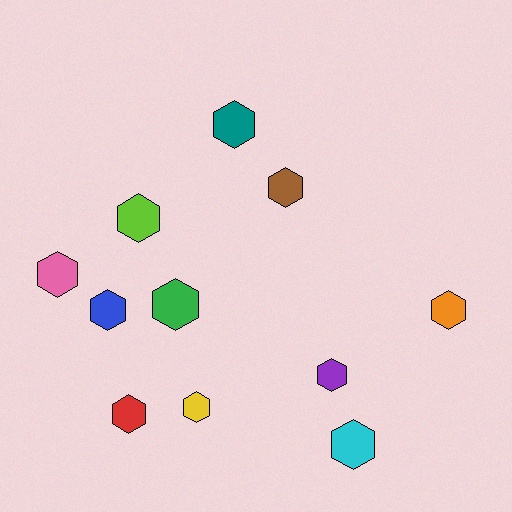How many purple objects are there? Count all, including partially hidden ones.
There is 1 purple object.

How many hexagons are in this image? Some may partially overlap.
There are 11 hexagons.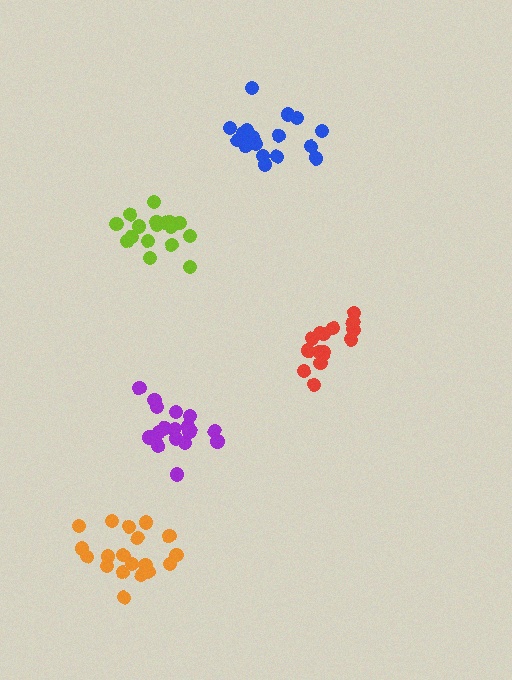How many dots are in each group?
Group 1: 15 dots, Group 2: 17 dots, Group 3: 17 dots, Group 4: 17 dots, Group 5: 19 dots (85 total).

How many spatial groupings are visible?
There are 5 spatial groupings.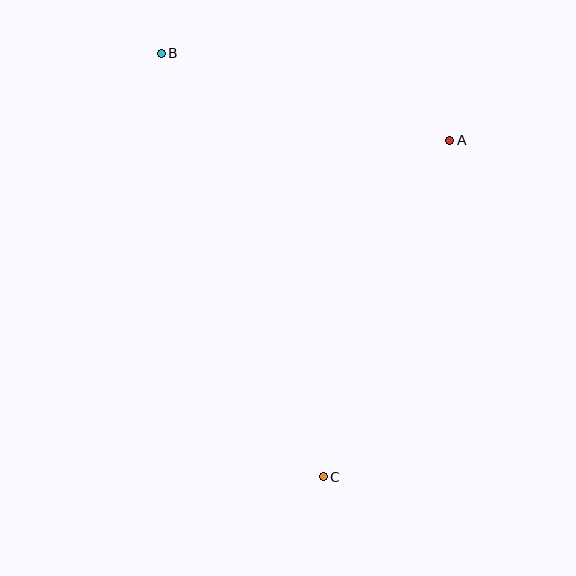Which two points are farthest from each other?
Points B and C are farthest from each other.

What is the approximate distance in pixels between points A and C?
The distance between A and C is approximately 360 pixels.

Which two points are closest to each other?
Points A and B are closest to each other.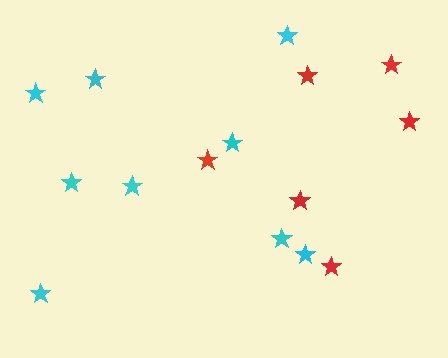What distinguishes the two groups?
There are 2 groups: one group of cyan stars (9) and one group of red stars (6).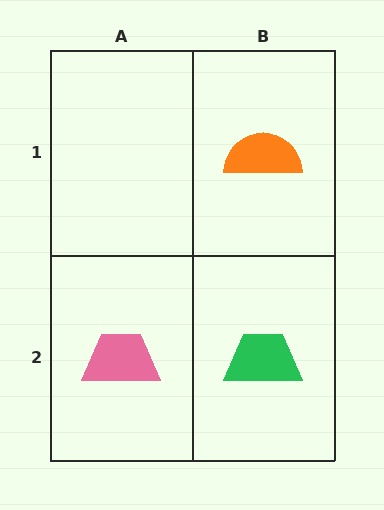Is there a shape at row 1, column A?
No, that cell is empty.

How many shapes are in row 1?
1 shape.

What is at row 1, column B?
An orange semicircle.